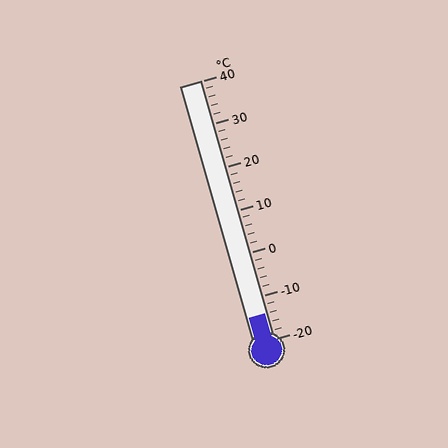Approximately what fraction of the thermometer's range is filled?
The thermometer is filled to approximately 10% of its range.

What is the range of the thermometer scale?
The thermometer scale ranges from -20°C to 40°C.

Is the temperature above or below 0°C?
The temperature is below 0°C.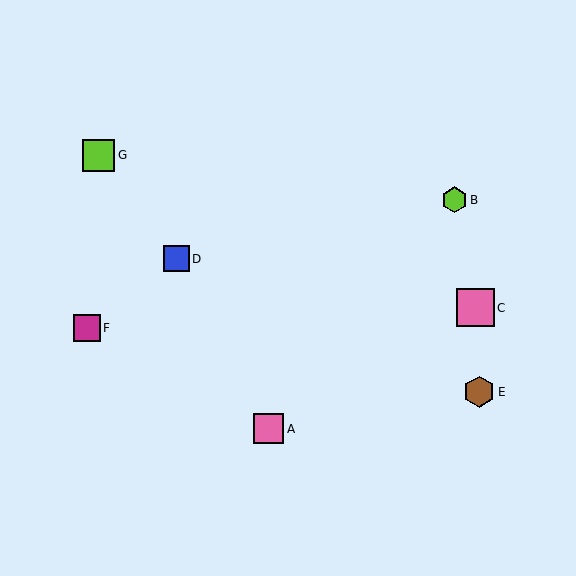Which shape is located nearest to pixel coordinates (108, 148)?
The lime square (labeled G) at (99, 155) is nearest to that location.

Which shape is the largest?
The pink square (labeled C) is the largest.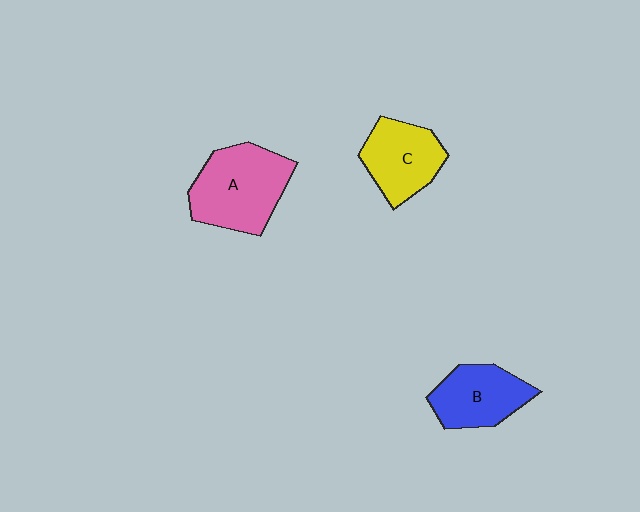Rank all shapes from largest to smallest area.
From largest to smallest: A (pink), C (yellow), B (blue).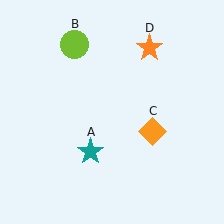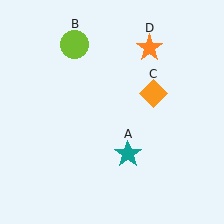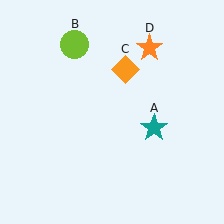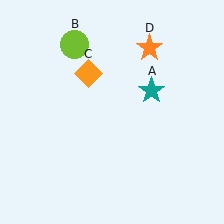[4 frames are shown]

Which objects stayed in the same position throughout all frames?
Lime circle (object B) and orange star (object D) remained stationary.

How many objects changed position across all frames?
2 objects changed position: teal star (object A), orange diamond (object C).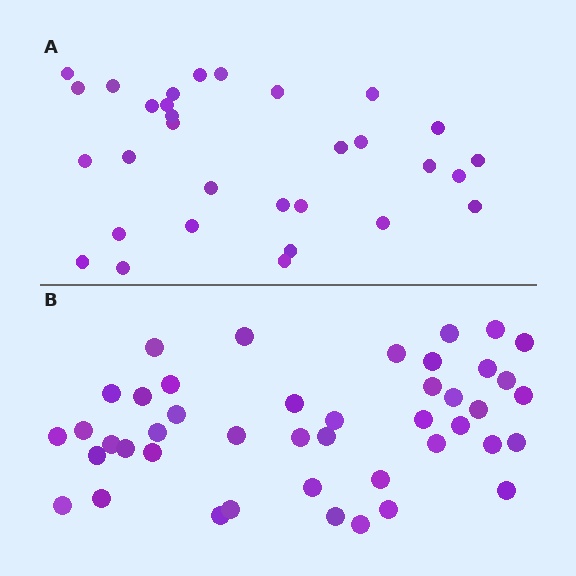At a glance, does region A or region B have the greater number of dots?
Region B (the bottom region) has more dots.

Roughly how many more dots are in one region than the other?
Region B has approximately 15 more dots than region A.